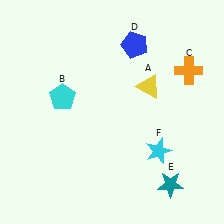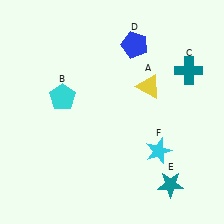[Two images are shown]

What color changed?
The cross (C) changed from orange in Image 1 to teal in Image 2.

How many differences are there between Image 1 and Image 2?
There is 1 difference between the two images.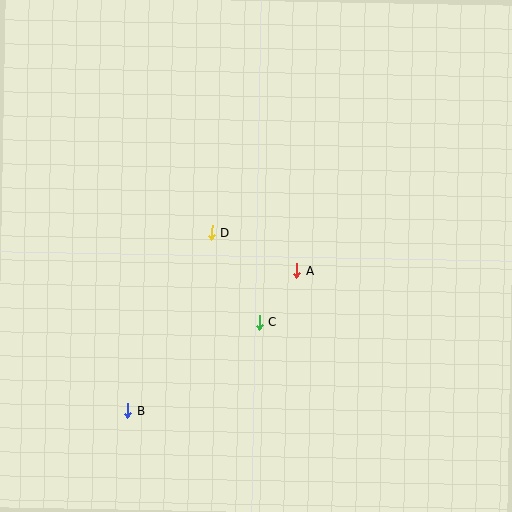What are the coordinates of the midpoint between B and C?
The midpoint between B and C is at (193, 366).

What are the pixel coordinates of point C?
Point C is at (259, 322).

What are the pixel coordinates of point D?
Point D is at (211, 233).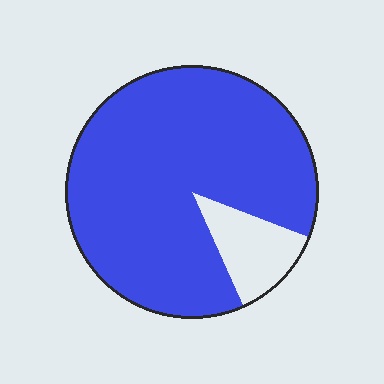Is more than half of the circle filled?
Yes.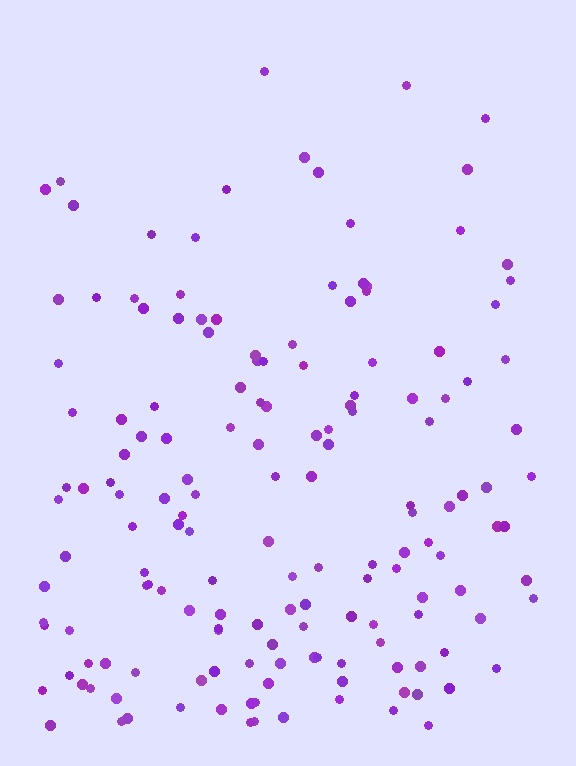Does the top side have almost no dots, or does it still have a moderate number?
Still a moderate number, just noticeably fewer than the bottom.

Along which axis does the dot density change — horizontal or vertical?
Vertical.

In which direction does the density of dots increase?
From top to bottom, with the bottom side densest.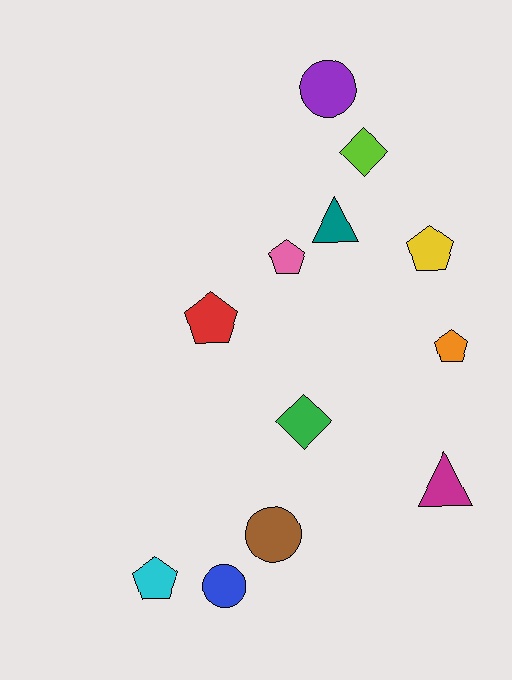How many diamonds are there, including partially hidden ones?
There are 2 diamonds.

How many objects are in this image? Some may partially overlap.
There are 12 objects.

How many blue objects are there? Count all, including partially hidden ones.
There is 1 blue object.